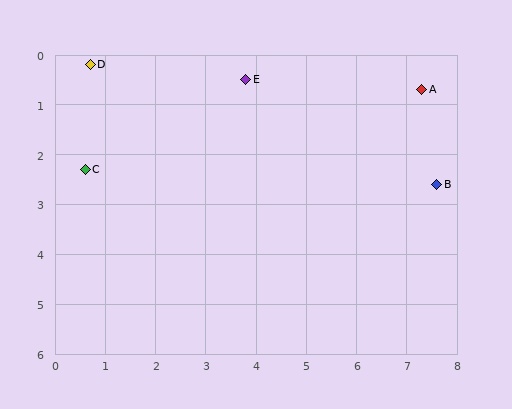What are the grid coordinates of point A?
Point A is at approximately (7.3, 0.7).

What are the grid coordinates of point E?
Point E is at approximately (3.8, 0.5).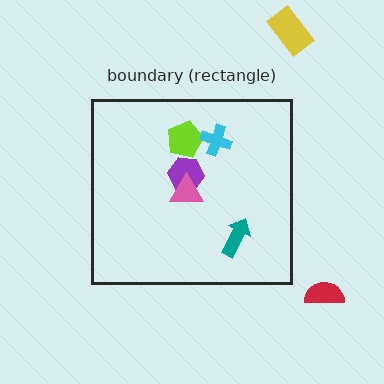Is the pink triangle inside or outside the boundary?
Inside.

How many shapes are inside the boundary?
5 inside, 2 outside.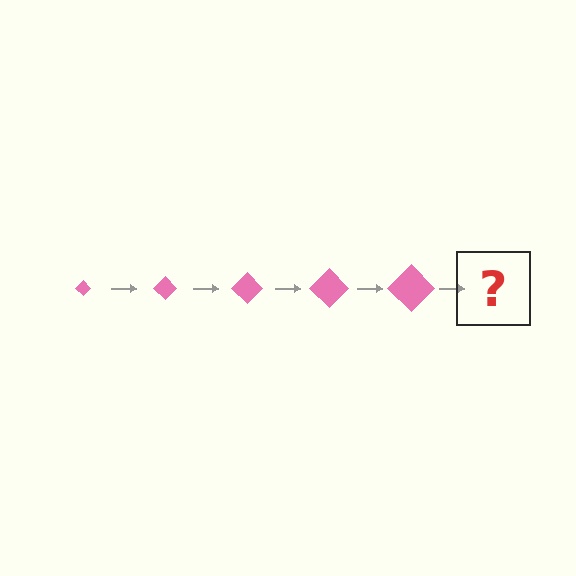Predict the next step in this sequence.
The next step is a pink diamond, larger than the previous one.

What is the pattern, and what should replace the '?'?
The pattern is that the diamond gets progressively larger each step. The '?' should be a pink diamond, larger than the previous one.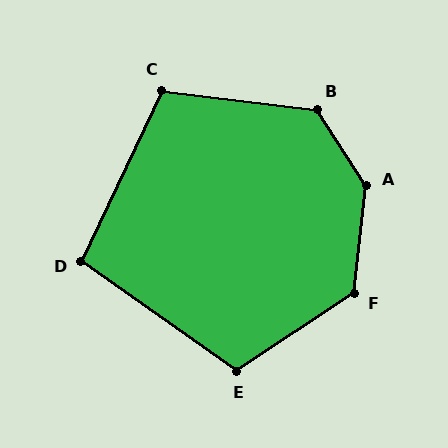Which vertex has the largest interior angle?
A, at approximately 140 degrees.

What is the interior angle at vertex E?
Approximately 111 degrees (obtuse).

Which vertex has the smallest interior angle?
D, at approximately 100 degrees.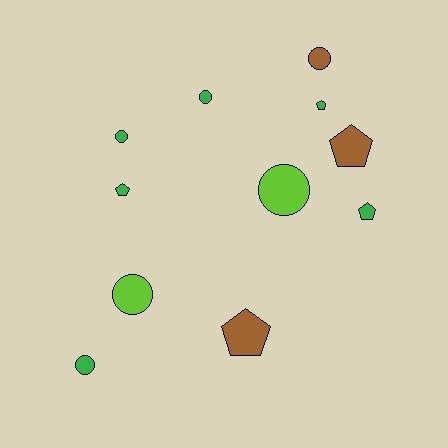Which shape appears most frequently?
Circle, with 6 objects.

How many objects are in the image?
There are 11 objects.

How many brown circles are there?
There is 1 brown circle.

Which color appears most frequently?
Green, with 6 objects.